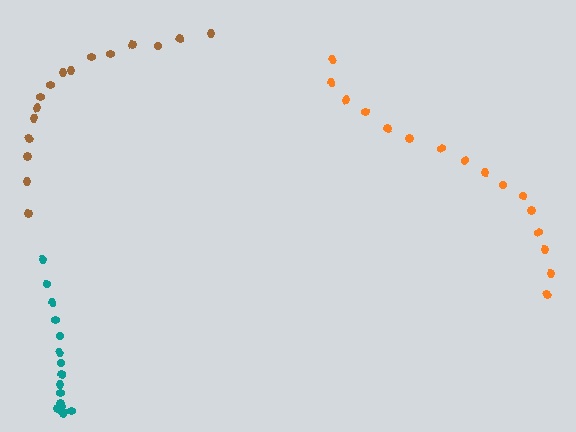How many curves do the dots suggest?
There are 3 distinct paths.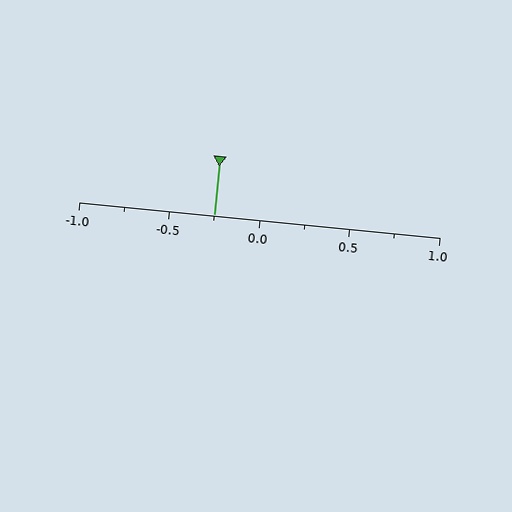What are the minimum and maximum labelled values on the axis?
The axis runs from -1.0 to 1.0.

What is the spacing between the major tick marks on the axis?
The major ticks are spaced 0.5 apart.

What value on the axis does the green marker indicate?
The marker indicates approximately -0.25.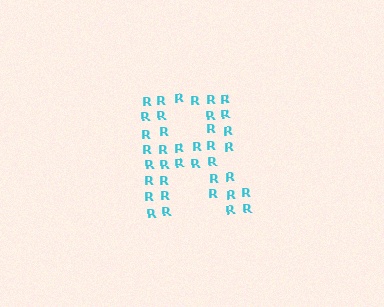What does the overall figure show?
The overall figure shows the letter R.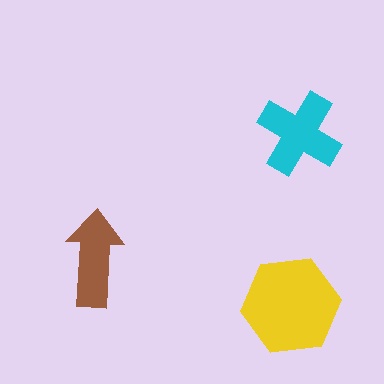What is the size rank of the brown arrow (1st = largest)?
3rd.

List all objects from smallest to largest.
The brown arrow, the cyan cross, the yellow hexagon.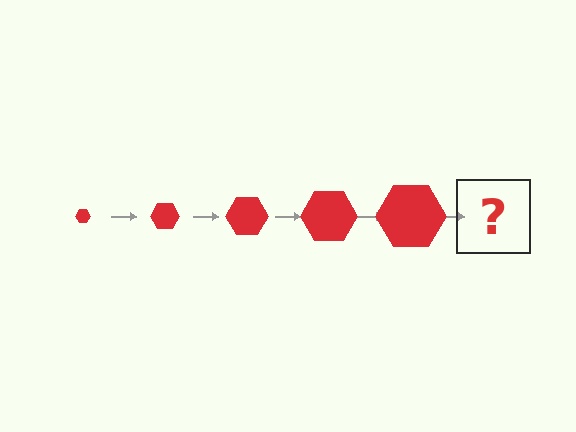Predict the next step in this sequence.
The next step is a red hexagon, larger than the previous one.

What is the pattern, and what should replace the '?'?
The pattern is that the hexagon gets progressively larger each step. The '?' should be a red hexagon, larger than the previous one.